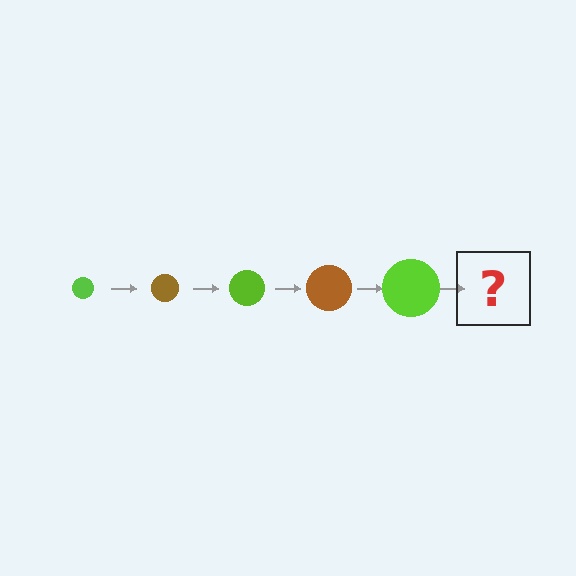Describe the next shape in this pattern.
It should be a brown circle, larger than the previous one.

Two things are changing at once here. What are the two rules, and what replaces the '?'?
The two rules are that the circle grows larger each step and the color cycles through lime and brown. The '?' should be a brown circle, larger than the previous one.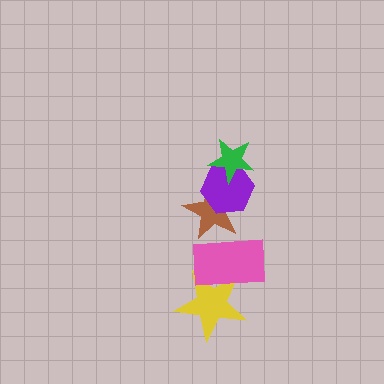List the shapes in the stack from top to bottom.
From top to bottom: the green star, the purple hexagon, the brown star, the pink rectangle, the yellow star.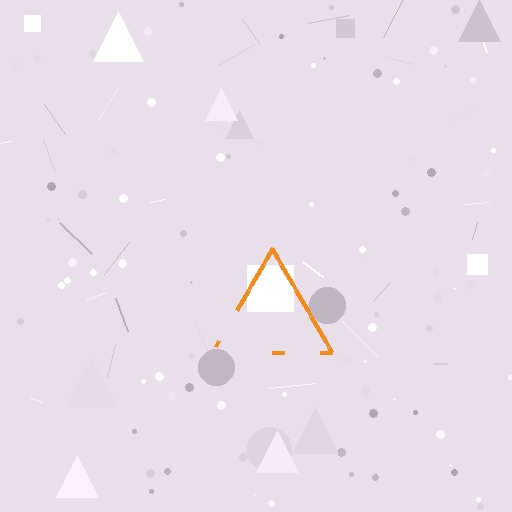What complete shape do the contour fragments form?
The contour fragments form a triangle.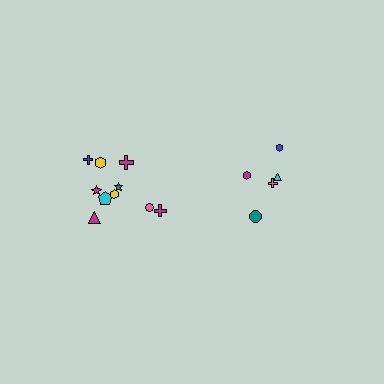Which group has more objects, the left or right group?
The left group.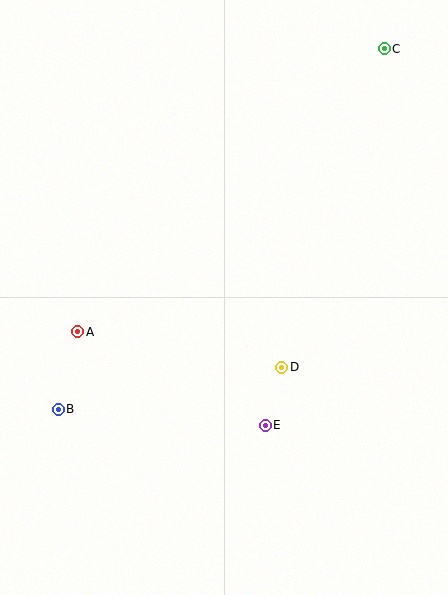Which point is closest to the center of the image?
Point D at (282, 367) is closest to the center.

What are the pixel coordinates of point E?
Point E is at (265, 425).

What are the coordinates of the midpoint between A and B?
The midpoint between A and B is at (68, 371).